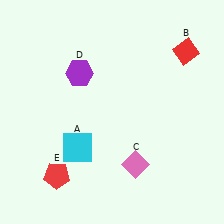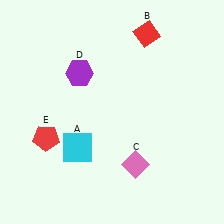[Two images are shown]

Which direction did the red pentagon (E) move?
The red pentagon (E) moved up.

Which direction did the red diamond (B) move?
The red diamond (B) moved left.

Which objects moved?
The objects that moved are: the red diamond (B), the red pentagon (E).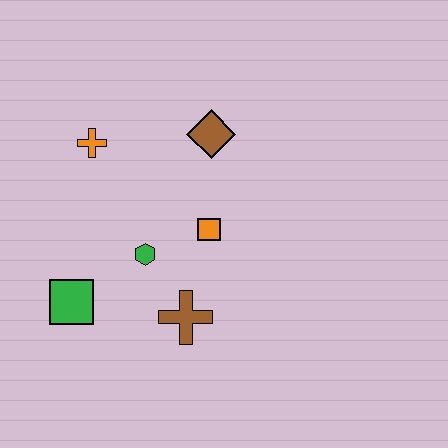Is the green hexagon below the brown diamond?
Yes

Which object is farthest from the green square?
The brown diamond is farthest from the green square.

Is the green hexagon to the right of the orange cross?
Yes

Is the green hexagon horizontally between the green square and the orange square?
Yes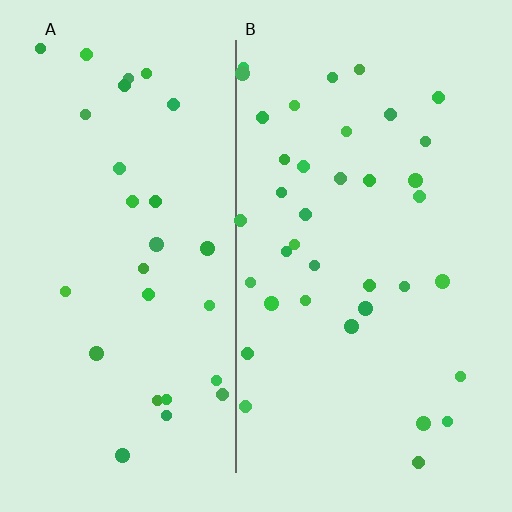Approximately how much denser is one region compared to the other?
Approximately 1.3× — region B over region A.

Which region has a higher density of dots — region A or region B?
B (the right).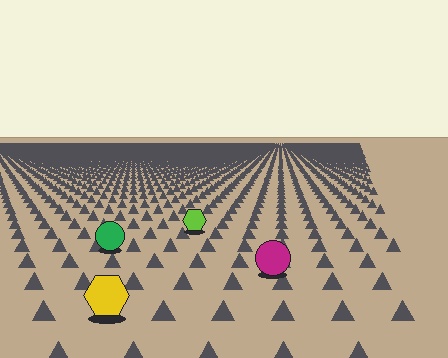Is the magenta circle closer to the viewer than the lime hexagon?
Yes. The magenta circle is closer — you can tell from the texture gradient: the ground texture is coarser near it.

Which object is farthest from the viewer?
The lime hexagon is farthest from the viewer. It appears smaller and the ground texture around it is denser.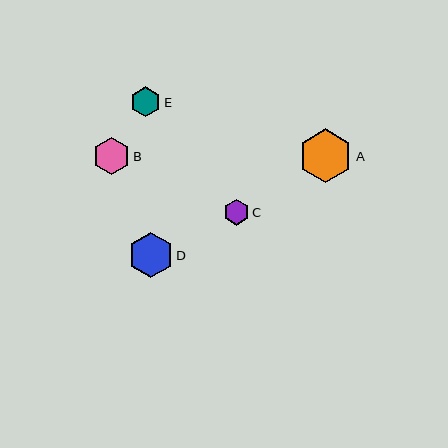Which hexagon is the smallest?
Hexagon C is the smallest with a size of approximately 26 pixels.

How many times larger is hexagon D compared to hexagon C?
Hexagon D is approximately 1.7 times the size of hexagon C.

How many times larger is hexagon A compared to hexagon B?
Hexagon A is approximately 1.5 times the size of hexagon B.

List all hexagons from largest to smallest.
From largest to smallest: A, D, B, E, C.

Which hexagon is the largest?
Hexagon A is the largest with a size of approximately 54 pixels.